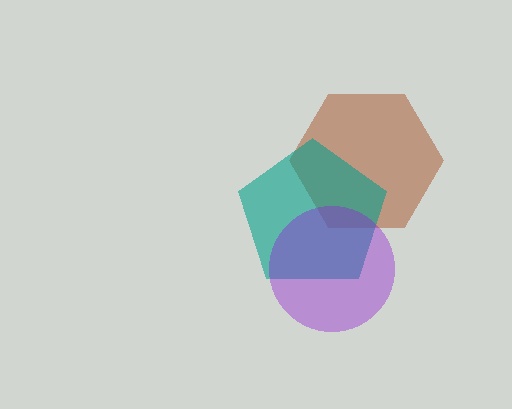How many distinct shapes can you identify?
There are 3 distinct shapes: a brown hexagon, a teal pentagon, a purple circle.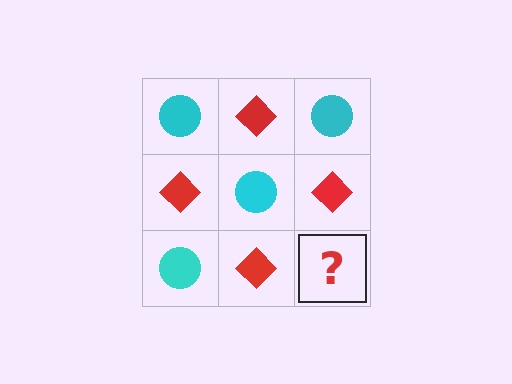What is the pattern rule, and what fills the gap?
The rule is that it alternates cyan circle and red diamond in a checkerboard pattern. The gap should be filled with a cyan circle.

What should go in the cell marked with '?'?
The missing cell should contain a cyan circle.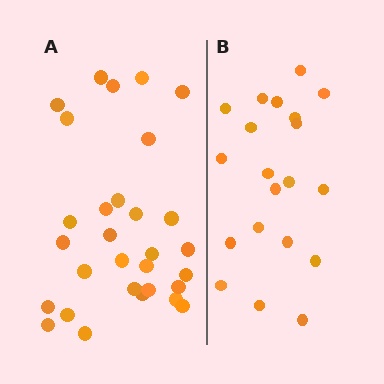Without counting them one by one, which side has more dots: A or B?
Region A (the left region) has more dots.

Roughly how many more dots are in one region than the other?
Region A has roughly 10 or so more dots than region B.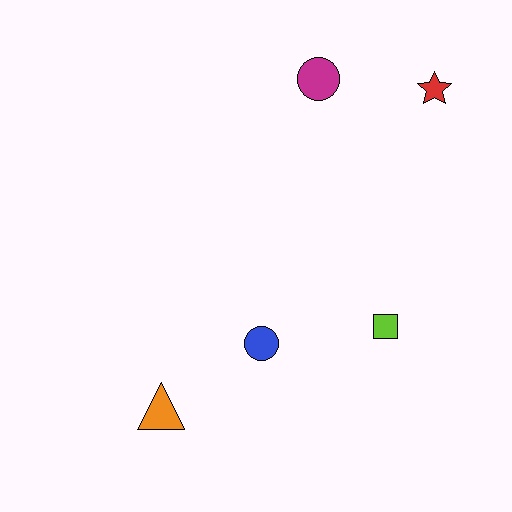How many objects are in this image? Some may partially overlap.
There are 5 objects.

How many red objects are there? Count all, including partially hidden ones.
There is 1 red object.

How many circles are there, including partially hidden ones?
There are 2 circles.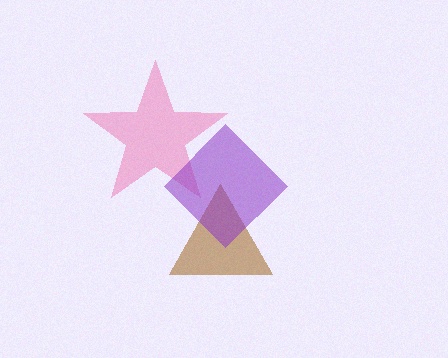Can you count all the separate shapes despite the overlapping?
Yes, there are 3 separate shapes.